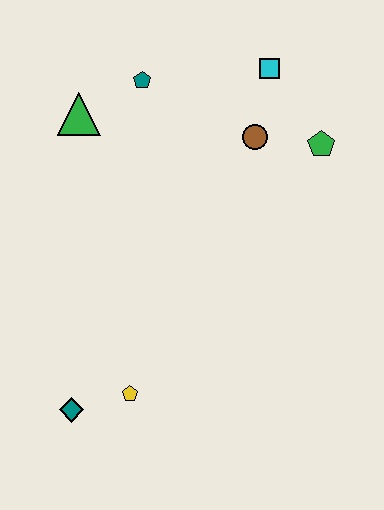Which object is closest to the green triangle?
The teal pentagon is closest to the green triangle.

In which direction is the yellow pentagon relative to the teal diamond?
The yellow pentagon is to the right of the teal diamond.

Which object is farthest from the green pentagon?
The teal diamond is farthest from the green pentagon.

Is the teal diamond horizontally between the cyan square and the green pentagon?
No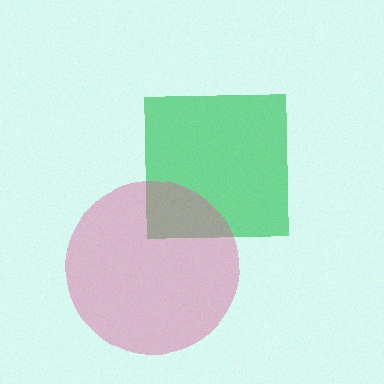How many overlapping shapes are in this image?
There are 2 overlapping shapes in the image.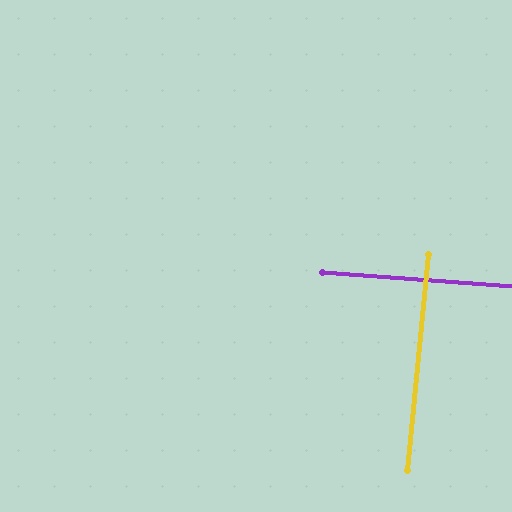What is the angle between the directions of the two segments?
Approximately 89 degrees.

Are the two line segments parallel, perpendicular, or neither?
Perpendicular — they meet at approximately 89°.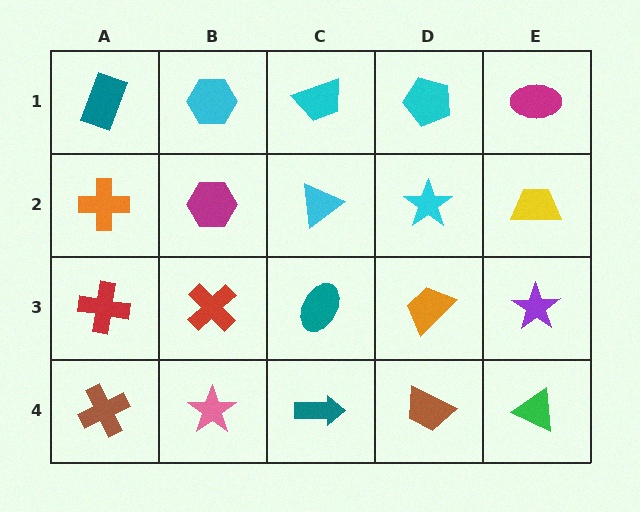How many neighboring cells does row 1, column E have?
2.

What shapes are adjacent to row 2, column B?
A cyan hexagon (row 1, column B), a red cross (row 3, column B), an orange cross (row 2, column A), a cyan triangle (row 2, column C).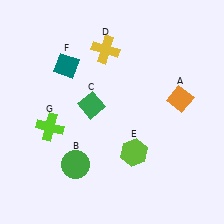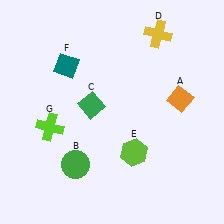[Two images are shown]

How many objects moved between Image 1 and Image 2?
1 object moved between the two images.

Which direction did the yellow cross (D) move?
The yellow cross (D) moved right.